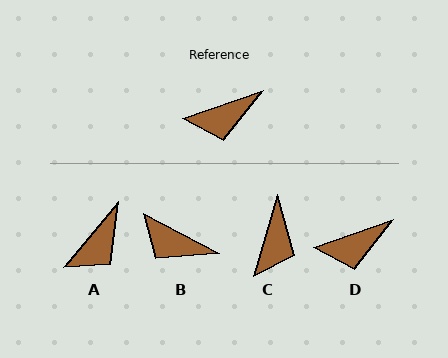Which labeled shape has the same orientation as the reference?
D.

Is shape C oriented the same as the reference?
No, it is off by about 54 degrees.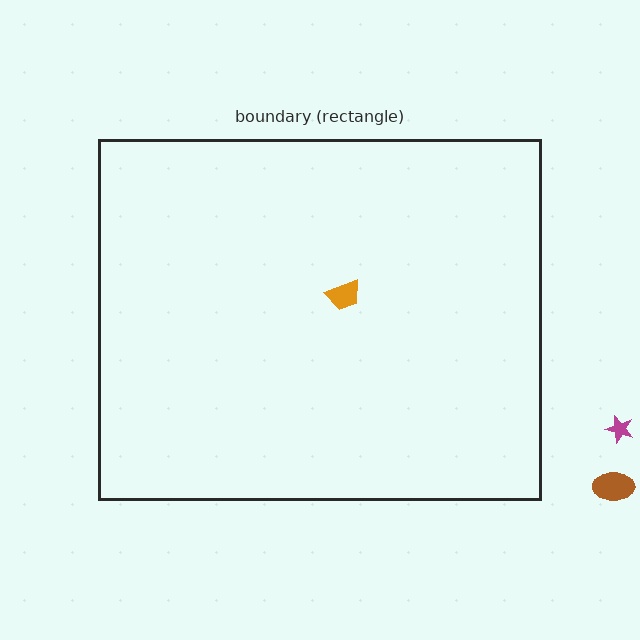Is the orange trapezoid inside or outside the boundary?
Inside.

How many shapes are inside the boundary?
1 inside, 2 outside.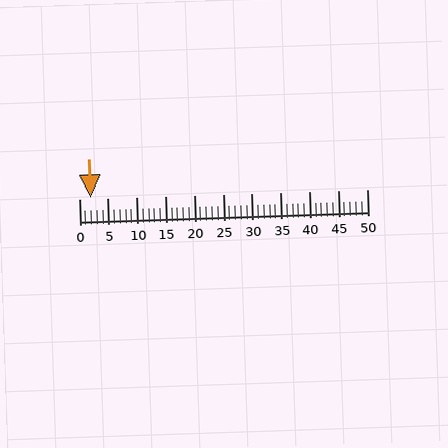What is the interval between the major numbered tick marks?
The major tick marks are spaced 5 units apart.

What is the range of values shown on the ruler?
The ruler shows values from 0 to 50.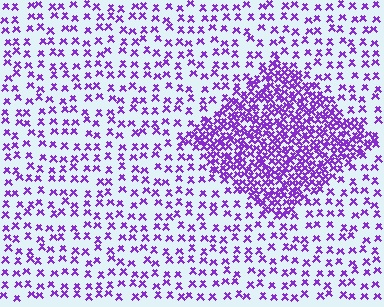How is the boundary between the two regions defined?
The boundary is defined by a change in element density (approximately 2.8x ratio). All elements are the same color, size, and shape.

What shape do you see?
I see a diamond.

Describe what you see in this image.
The image contains small purple elements arranged at two different densities. A diamond-shaped region is visible where the elements are more densely packed than the surrounding area.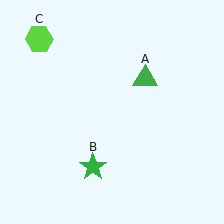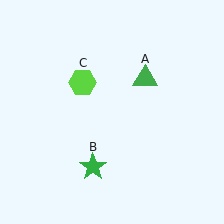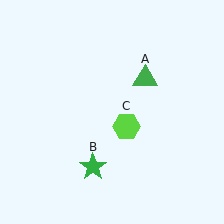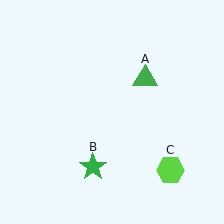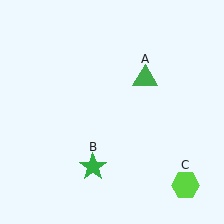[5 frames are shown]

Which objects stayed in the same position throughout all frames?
Green triangle (object A) and green star (object B) remained stationary.